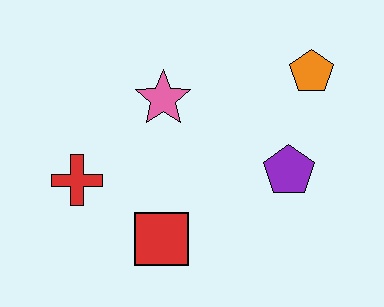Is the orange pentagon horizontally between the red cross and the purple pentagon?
No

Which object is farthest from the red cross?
The orange pentagon is farthest from the red cross.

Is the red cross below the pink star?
Yes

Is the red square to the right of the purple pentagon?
No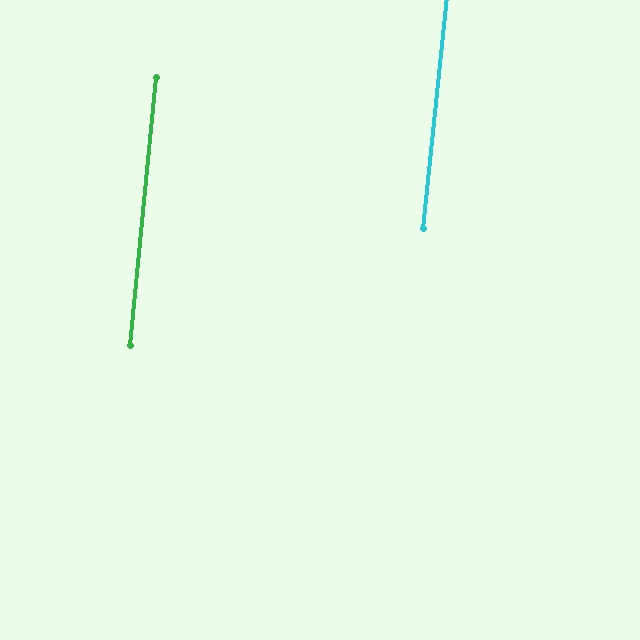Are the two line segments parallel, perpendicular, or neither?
Parallel — their directions differ by only 0.7°.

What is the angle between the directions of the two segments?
Approximately 1 degree.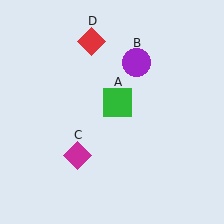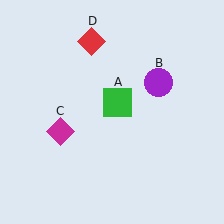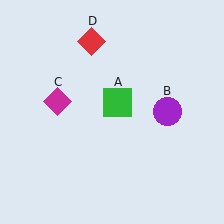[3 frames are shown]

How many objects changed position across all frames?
2 objects changed position: purple circle (object B), magenta diamond (object C).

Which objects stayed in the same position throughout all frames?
Green square (object A) and red diamond (object D) remained stationary.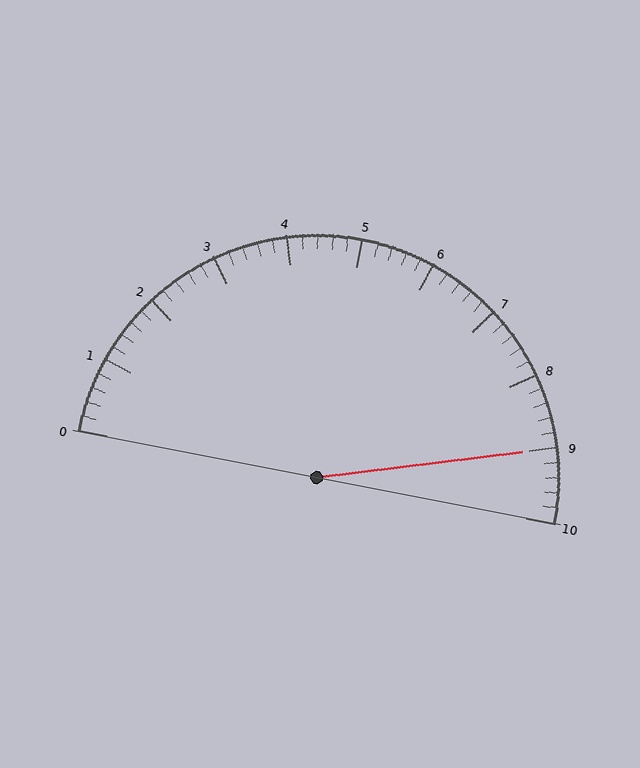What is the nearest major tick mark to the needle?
The nearest major tick mark is 9.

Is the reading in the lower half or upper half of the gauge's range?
The reading is in the upper half of the range (0 to 10).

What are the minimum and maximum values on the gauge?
The gauge ranges from 0 to 10.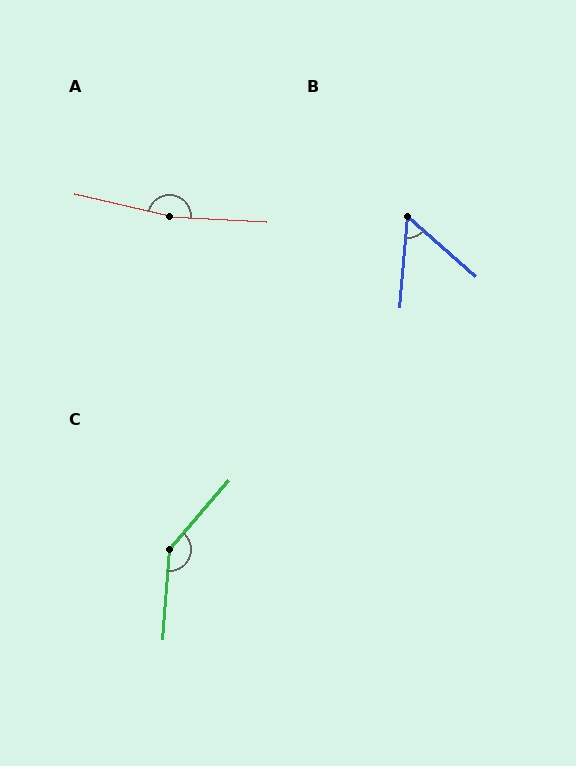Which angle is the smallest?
B, at approximately 53 degrees.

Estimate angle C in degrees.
Approximately 143 degrees.